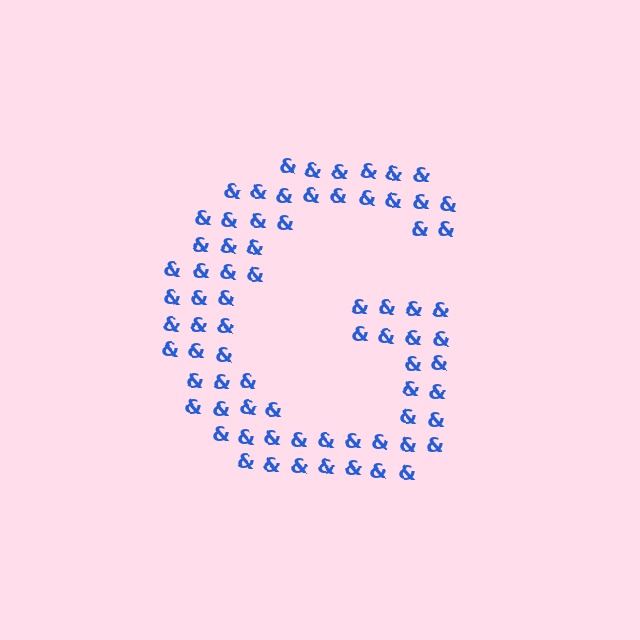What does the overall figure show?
The overall figure shows the letter G.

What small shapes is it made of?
It is made of small ampersands.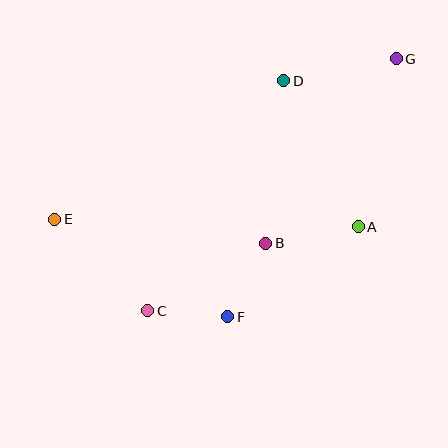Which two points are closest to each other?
Points C and F are closest to each other.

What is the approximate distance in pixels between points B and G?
The distance between B and G is approximately 226 pixels.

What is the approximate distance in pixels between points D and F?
The distance between D and F is approximately 243 pixels.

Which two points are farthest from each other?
Points E and G are farthest from each other.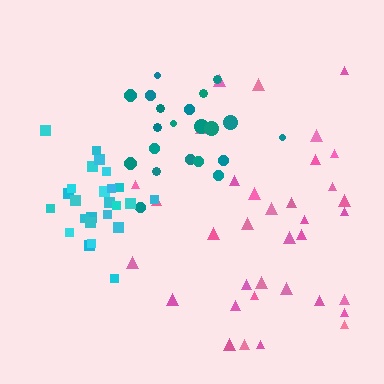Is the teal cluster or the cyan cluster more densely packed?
Cyan.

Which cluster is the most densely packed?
Cyan.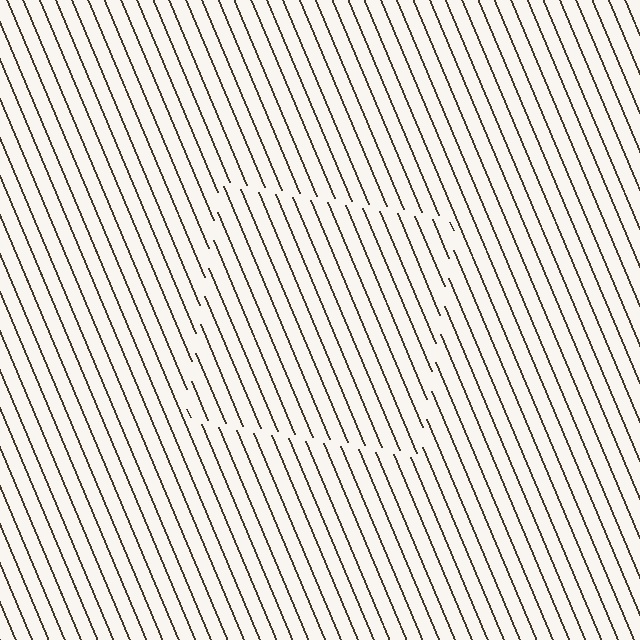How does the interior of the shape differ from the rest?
The interior of the shape contains the same grating, shifted by half a period — the contour is defined by the phase discontinuity where line-ends from the inner and outer gratings abut.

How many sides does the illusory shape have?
4 sides — the line-ends trace a square.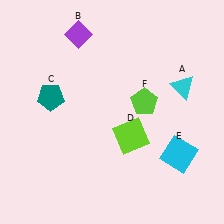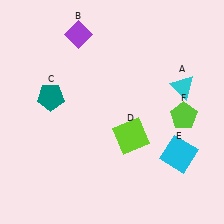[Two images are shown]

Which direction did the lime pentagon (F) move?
The lime pentagon (F) moved right.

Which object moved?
The lime pentagon (F) moved right.